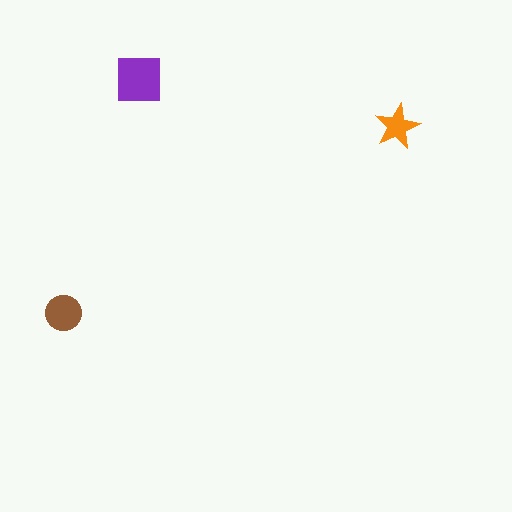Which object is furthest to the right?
The orange star is rightmost.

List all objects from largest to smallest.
The purple square, the brown circle, the orange star.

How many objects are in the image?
There are 3 objects in the image.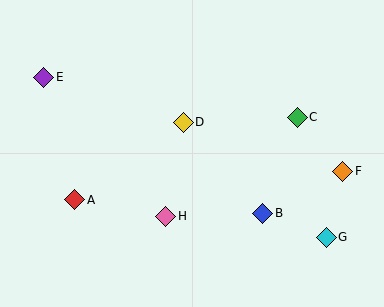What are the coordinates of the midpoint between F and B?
The midpoint between F and B is at (303, 192).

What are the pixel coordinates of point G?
Point G is at (326, 237).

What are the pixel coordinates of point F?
Point F is at (343, 171).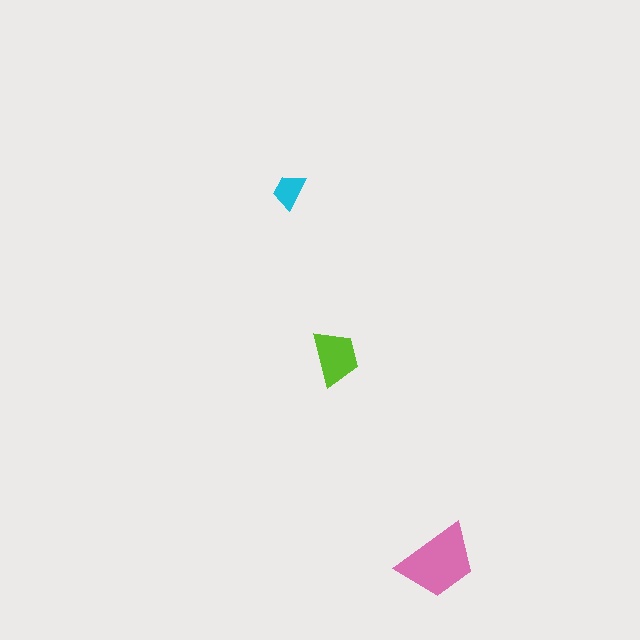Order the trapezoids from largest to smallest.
the pink one, the lime one, the cyan one.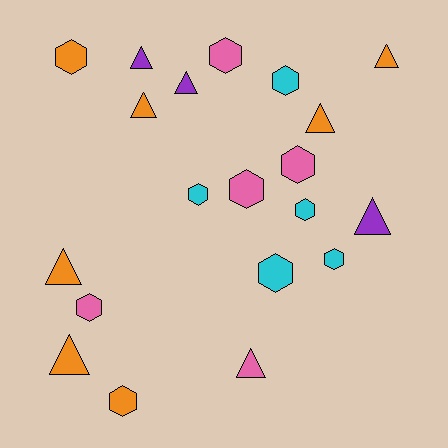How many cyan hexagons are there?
There are 5 cyan hexagons.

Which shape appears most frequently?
Hexagon, with 11 objects.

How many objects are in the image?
There are 20 objects.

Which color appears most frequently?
Orange, with 7 objects.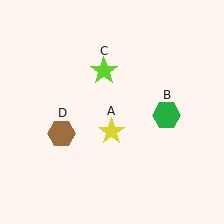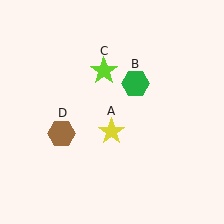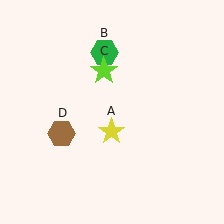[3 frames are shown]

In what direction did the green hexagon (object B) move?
The green hexagon (object B) moved up and to the left.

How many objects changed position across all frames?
1 object changed position: green hexagon (object B).